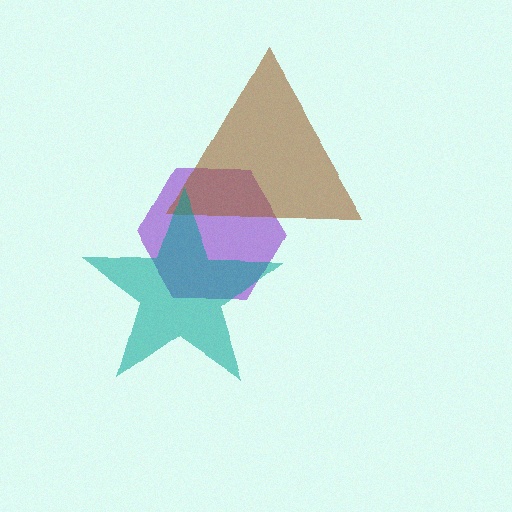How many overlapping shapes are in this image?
There are 3 overlapping shapes in the image.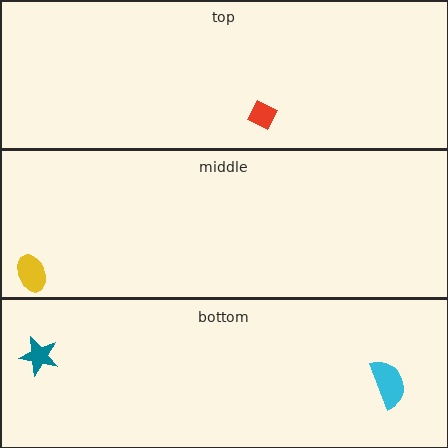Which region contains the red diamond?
The top region.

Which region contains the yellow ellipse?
The middle region.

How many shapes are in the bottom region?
2.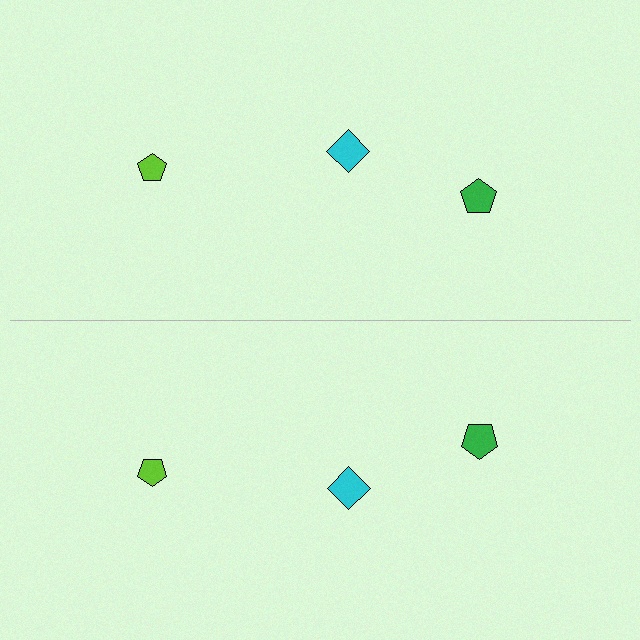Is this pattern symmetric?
Yes, this pattern has bilateral (reflection) symmetry.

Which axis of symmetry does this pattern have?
The pattern has a horizontal axis of symmetry running through the center of the image.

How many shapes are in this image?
There are 6 shapes in this image.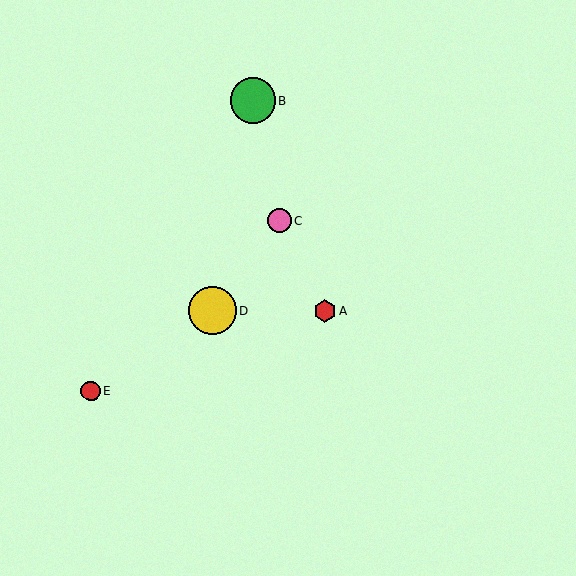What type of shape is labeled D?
Shape D is a yellow circle.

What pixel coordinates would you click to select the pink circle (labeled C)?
Click at (279, 221) to select the pink circle C.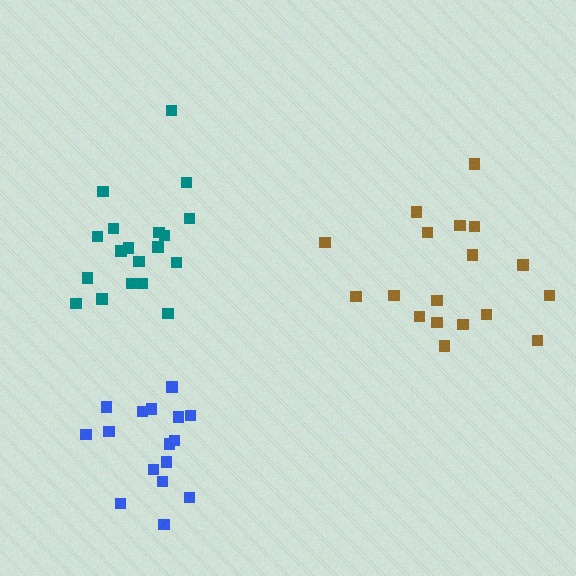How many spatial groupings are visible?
There are 3 spatial groupings.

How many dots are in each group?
Group 1: 16 dots, Group 2: 18 dots, Group 3: 19 dots (53 total).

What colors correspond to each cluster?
The clusters are colored: blue, brown, teal.